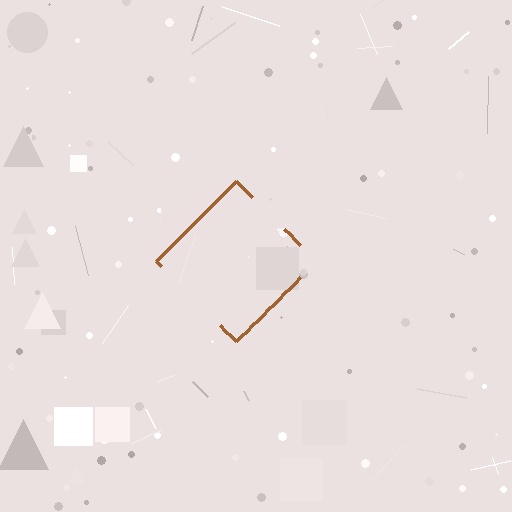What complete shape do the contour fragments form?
The contour fragments form a diamond.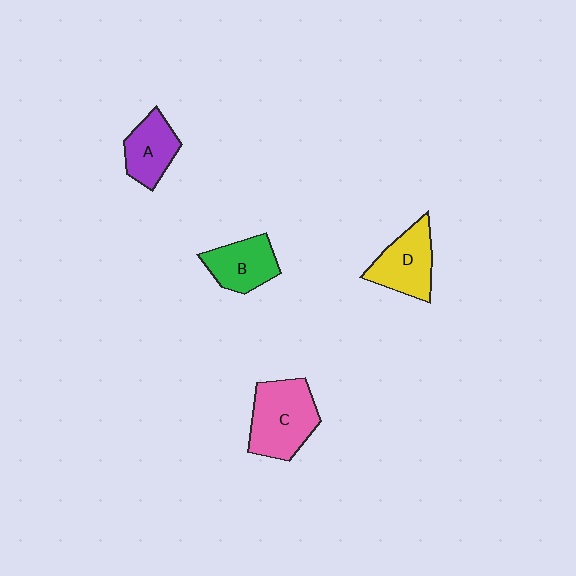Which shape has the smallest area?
Shape A (purple).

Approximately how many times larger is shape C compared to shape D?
Approximately 1.3 times.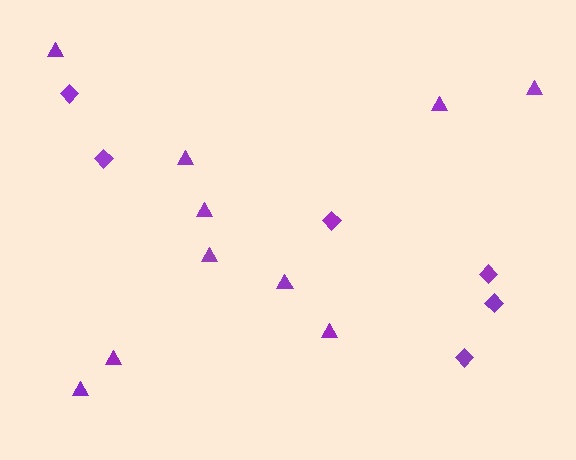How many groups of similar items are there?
There are 2 groups: one group of triangles (10) and one group of diamonds (6).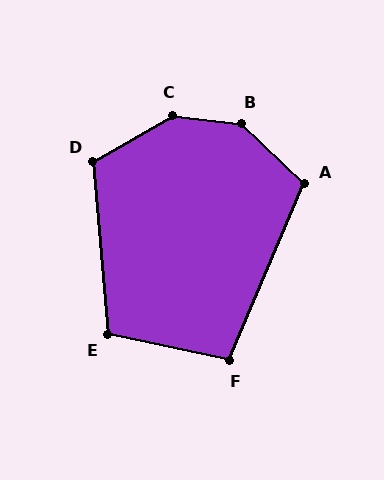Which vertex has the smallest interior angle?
F, at approximately 101 degrees.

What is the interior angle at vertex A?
Approximately 110 degrees (obtuse).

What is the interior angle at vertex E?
Approximately 107 degrees (obtuse).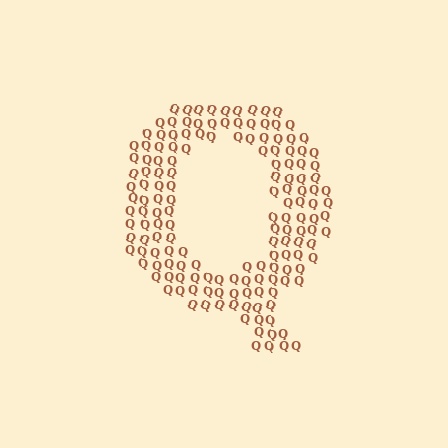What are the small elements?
The small elements are letter Q's.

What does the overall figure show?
The overall figure shows the letter Q.